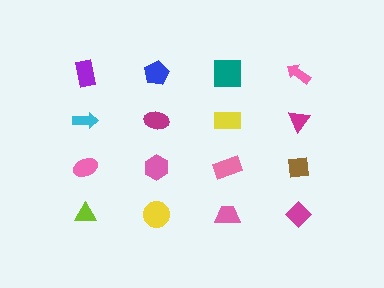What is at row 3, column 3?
A pink rectangle.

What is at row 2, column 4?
A magenta triangle.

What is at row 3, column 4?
A brown square.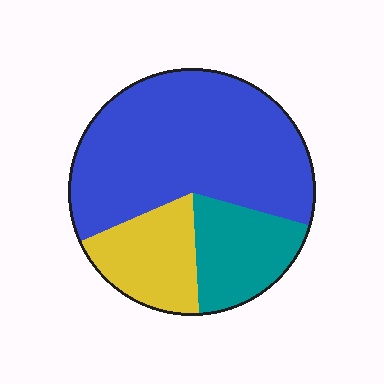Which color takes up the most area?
Blue, at roughly 60%.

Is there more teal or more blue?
Blue.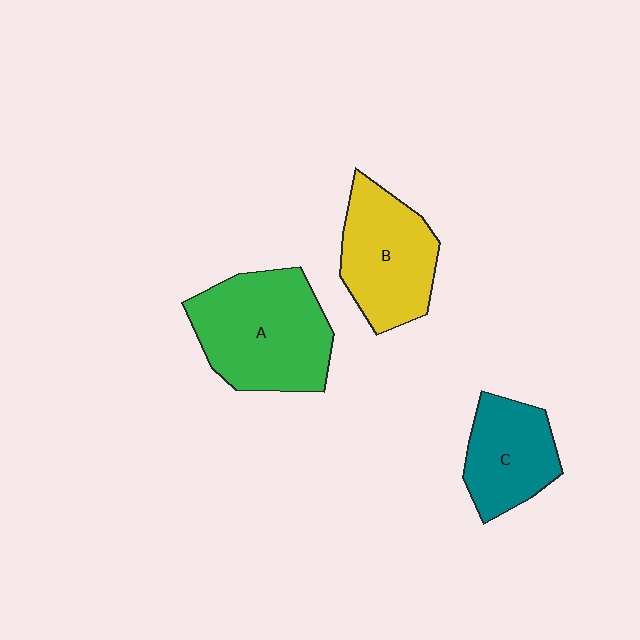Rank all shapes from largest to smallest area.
From largest to smallest: A (green), B (yellow), C (teal).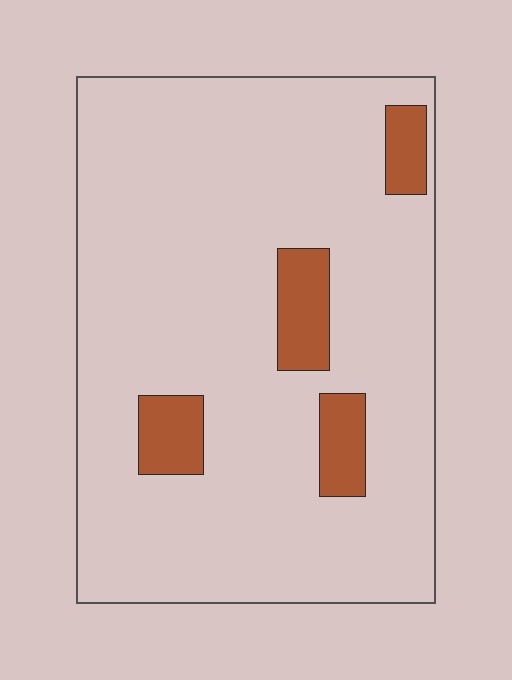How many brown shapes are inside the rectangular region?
4.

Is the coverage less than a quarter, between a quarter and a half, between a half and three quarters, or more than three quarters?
Less than a quarter.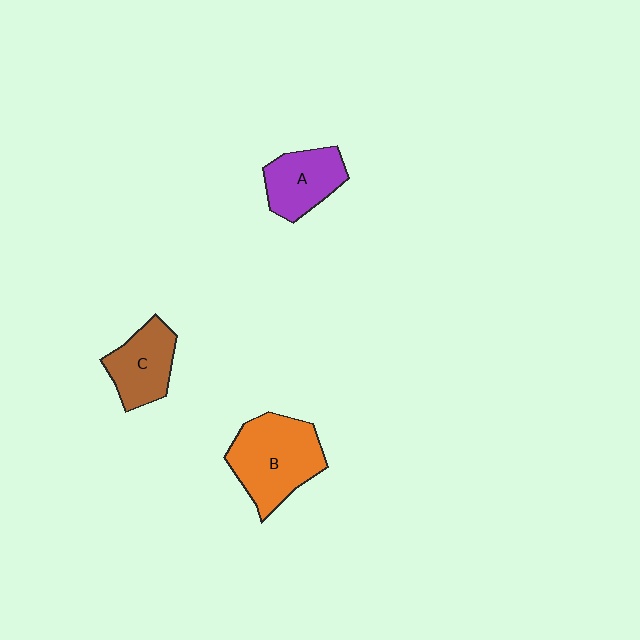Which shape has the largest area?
Shape B (orange).